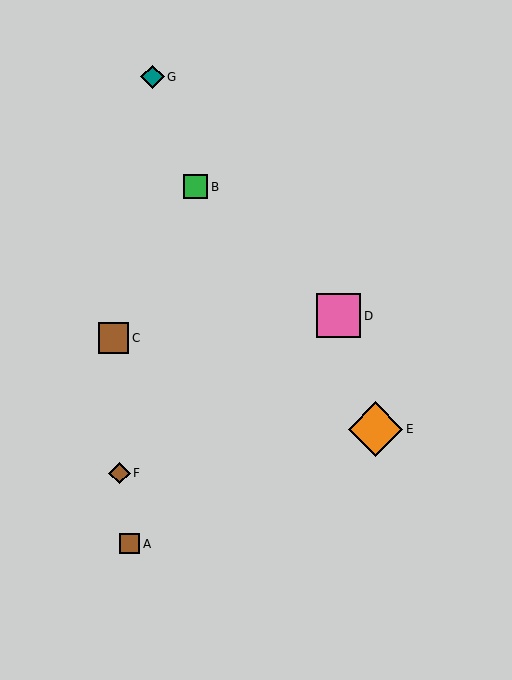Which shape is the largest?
The orange diamond (labeled E) is the largest.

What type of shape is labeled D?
Shape D is a pink square.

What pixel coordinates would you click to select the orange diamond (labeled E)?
Click at (376, 429) to select the orange diamond E.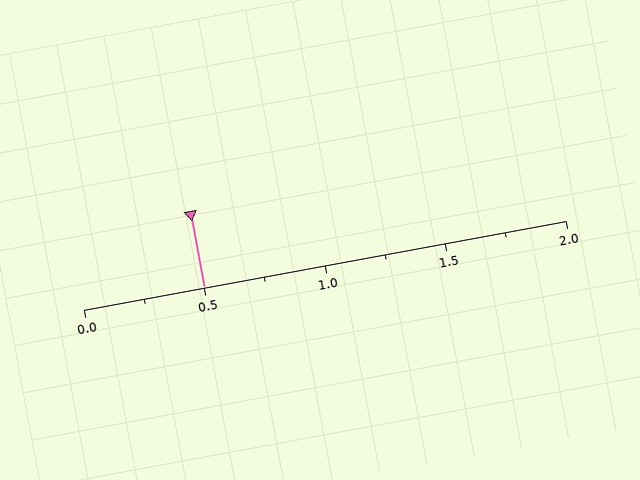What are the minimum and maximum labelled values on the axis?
The axis runs from 0.0 to 2.0.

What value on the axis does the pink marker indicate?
The marker indicates approximately 0.5.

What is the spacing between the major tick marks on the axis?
The major ticks are spaced 0.5 apart.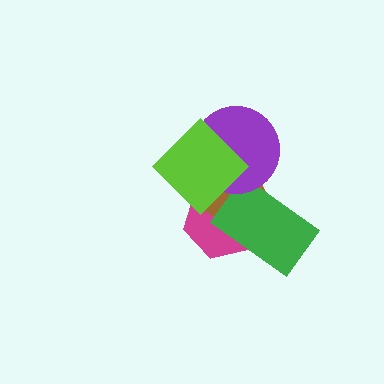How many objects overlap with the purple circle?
3 objects overlap with the purple circle.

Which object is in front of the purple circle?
The lime diamond is in front of the purple circle.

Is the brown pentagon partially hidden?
Yes, it is partially covered by another shape.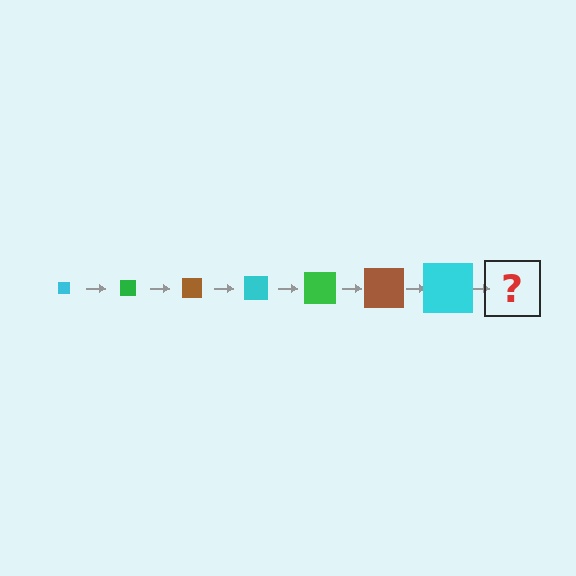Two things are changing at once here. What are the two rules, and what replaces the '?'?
The two rules are that the square grows larger each step and the color cycles through cyan, green, and brown. The '?' should be a green square, larger than the previous one.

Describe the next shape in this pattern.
It should be a green square, larger than the previous one.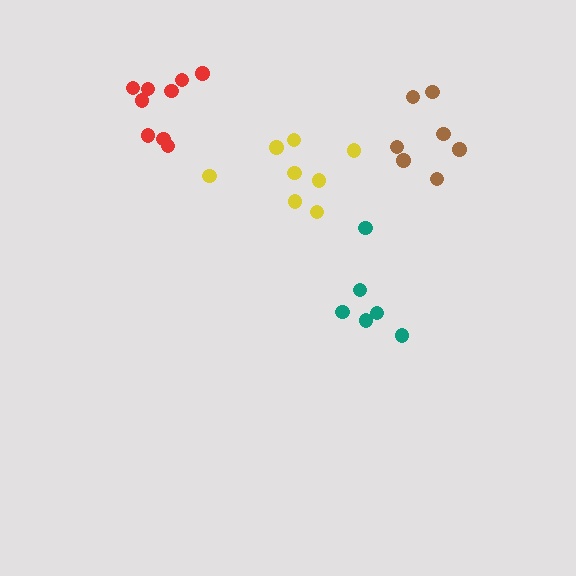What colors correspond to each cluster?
The clusters are colored: teal, yellow, brown, red.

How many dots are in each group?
Group 1: 6 dots, Group 2: 8 dots, Group 3: 7 dots, Group 4: 9 dots (30 total).